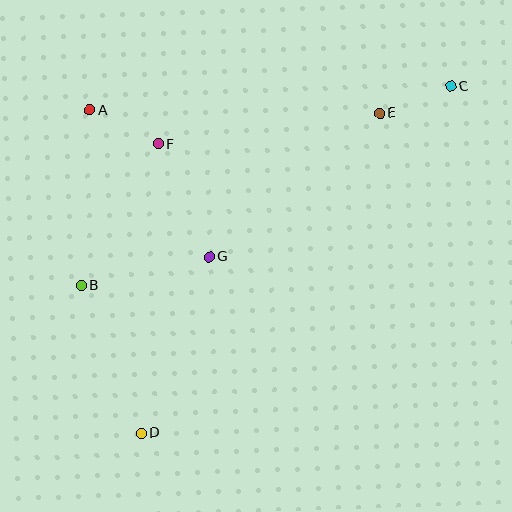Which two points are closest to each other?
Points C and E are closest to each other.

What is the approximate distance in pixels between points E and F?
The distance between E and F is approximately 224 pixels.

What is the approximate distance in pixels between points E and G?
The distance between E and G is approximately 223 pixels.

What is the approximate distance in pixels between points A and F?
The distance between A and F is approximately 76 pixels.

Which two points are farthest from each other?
Points C and D are farthest from each other.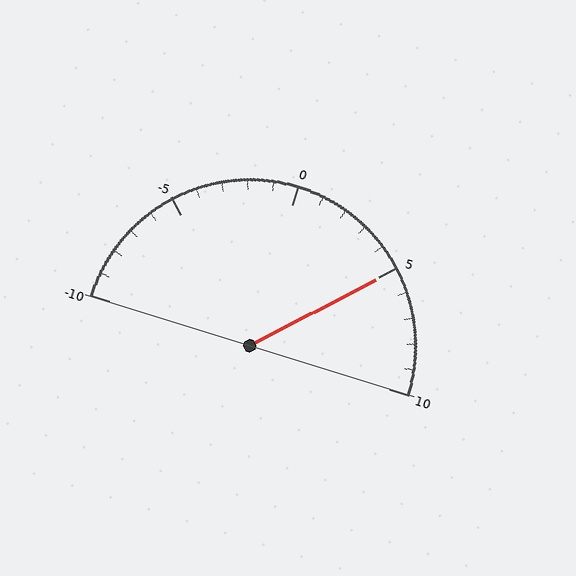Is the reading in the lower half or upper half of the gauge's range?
The reading is in the upper half of the range (-10 to 10).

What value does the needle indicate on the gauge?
The needle indicates approximately 5.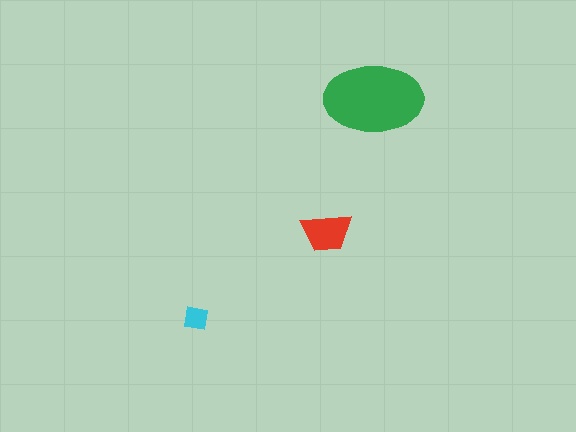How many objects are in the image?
There are 3 objects in the image.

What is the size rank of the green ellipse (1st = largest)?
1st.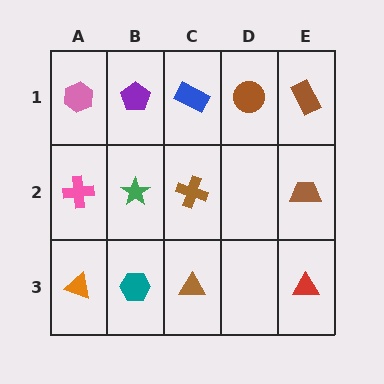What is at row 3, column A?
An orange triangle.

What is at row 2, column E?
A brown trapezoid.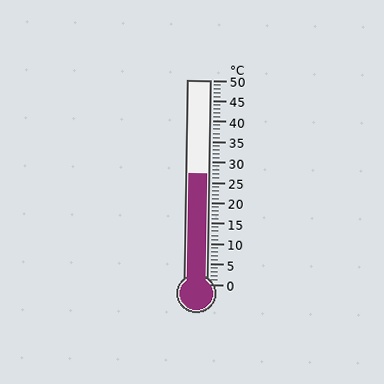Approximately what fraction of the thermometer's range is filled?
The thermometer is filled to approximately 55% of its range.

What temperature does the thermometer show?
The thermometer shows approximately 27°C.